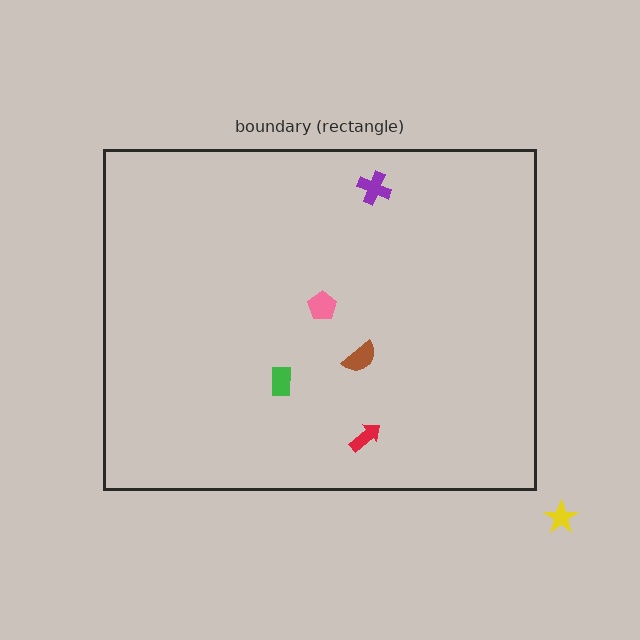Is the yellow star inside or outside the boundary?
Outside.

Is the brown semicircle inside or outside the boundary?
Inside.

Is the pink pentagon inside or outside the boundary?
Inside.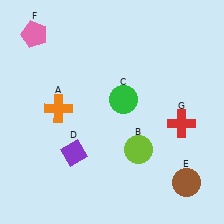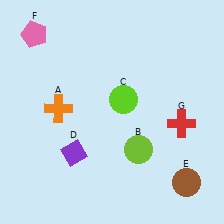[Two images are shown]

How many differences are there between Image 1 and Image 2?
There is 1 difference between the two images.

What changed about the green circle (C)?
In Image 1, C is green. In Image 2, it changed to lime.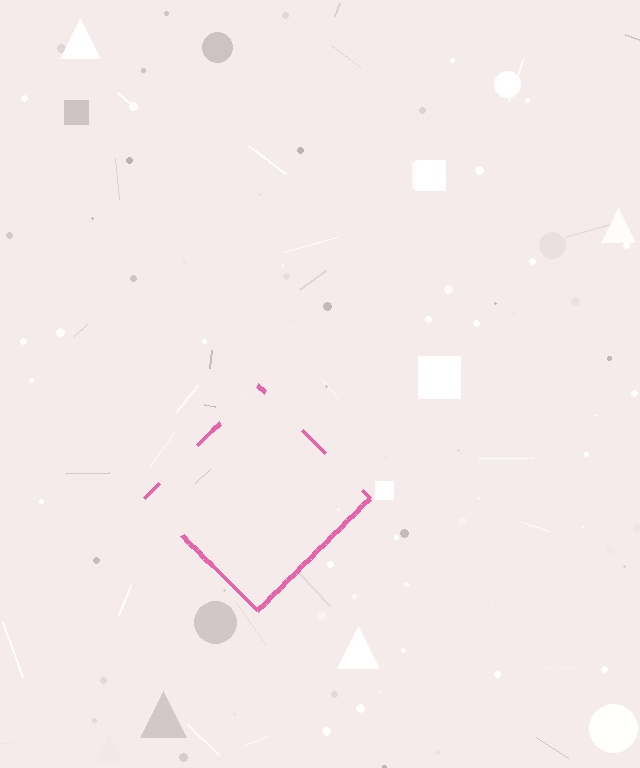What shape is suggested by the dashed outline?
The dashed outline suggests a diamond.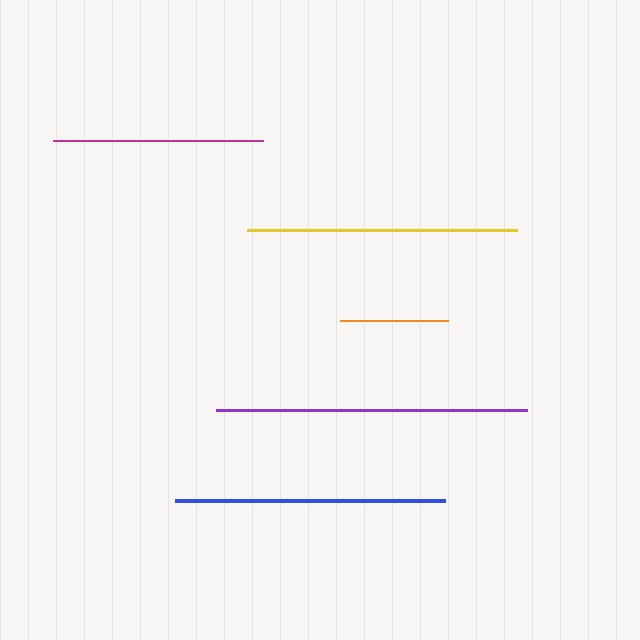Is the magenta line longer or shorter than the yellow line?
The yellow line is longer than the magenta line.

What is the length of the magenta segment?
The magenta segment is approximately 210 pixels long.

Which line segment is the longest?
The purple line is the longest at approximately 311 pixels.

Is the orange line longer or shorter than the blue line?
The blue line is longer than the orange line.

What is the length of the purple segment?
The purple segment is approximately 311 pixels long.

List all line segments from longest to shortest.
From longest to shortest: purple, yellow, blue, magenta, orange.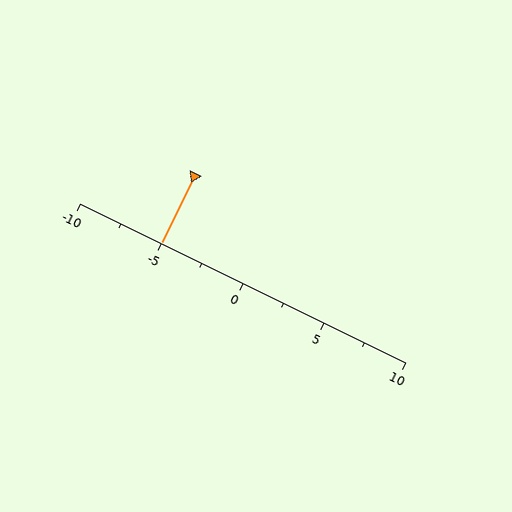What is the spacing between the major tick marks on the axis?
The major ticks are spaced 5 apart.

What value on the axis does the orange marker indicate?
The marker indicates approximately -5.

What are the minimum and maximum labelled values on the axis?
The axis runs from -10 to 10.